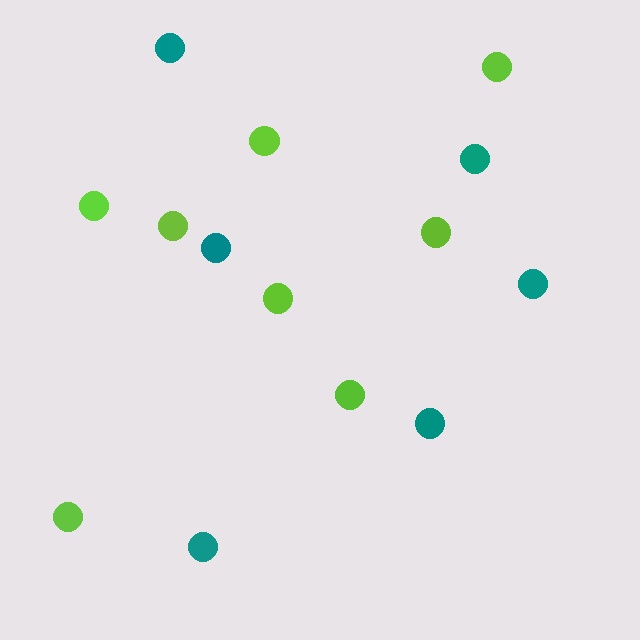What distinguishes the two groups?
There are 2 groups: one group of lime circles (8) and one group of teal circles (6).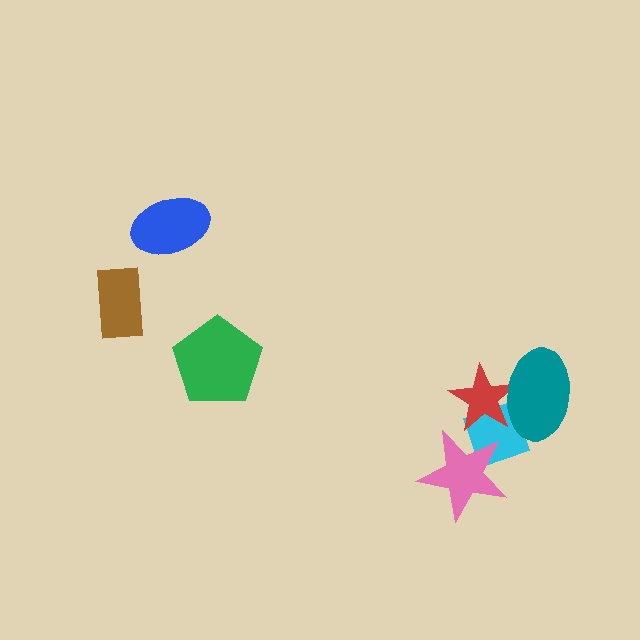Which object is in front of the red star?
The teal ellipse is in front of the red star.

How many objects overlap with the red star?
2 objects overlap with the red star.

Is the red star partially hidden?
Yes, it is partially covered by another shape.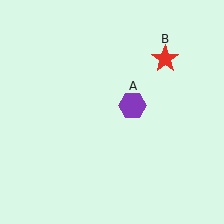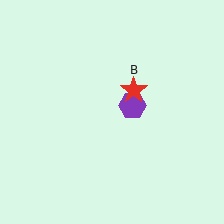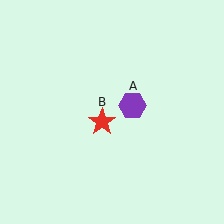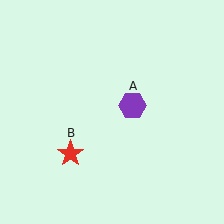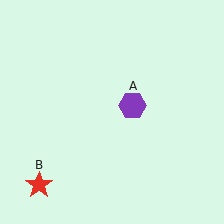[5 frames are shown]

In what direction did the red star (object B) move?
The red star (object B) moved down and to the left.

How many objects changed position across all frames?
1 object changed position: red star (object B).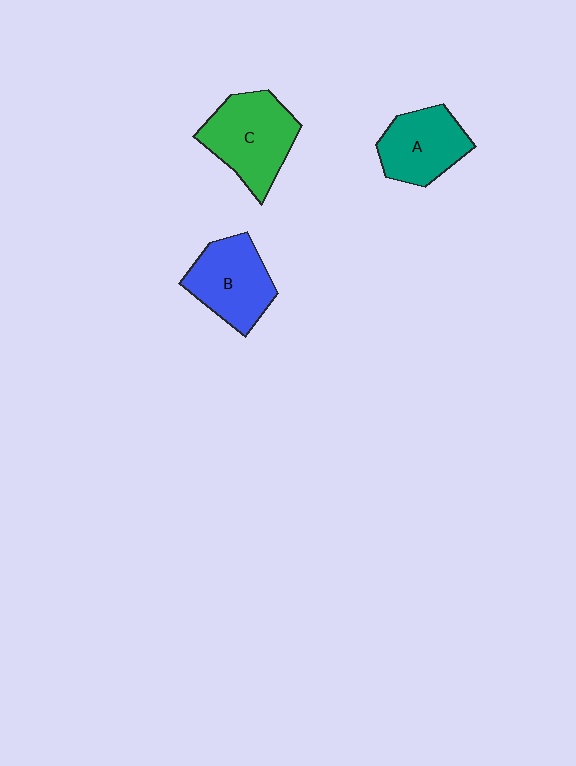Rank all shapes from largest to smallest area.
From largest to smallest: C (green), B (blue), A (teal).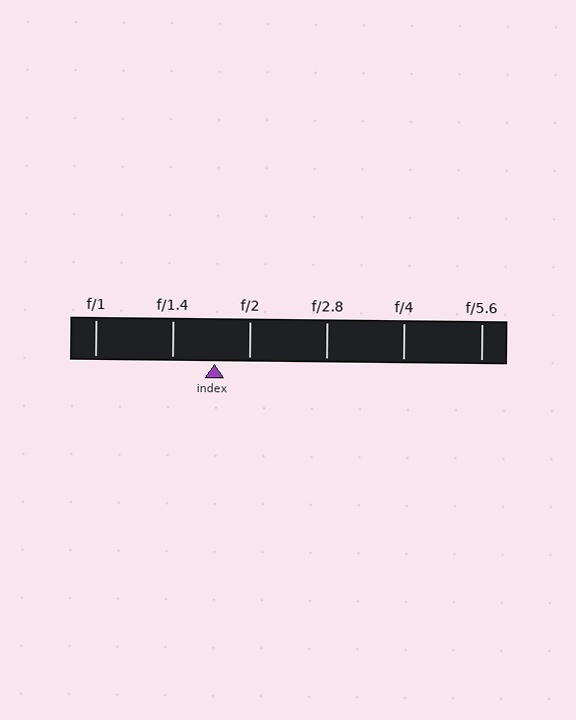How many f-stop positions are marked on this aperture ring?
There are 6 f-stop positions marked.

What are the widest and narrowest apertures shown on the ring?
The widest aperture shown is f/1 and the narrowest is f/5.6.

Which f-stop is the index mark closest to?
The index mark is closest to f/2.